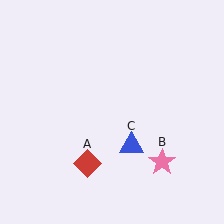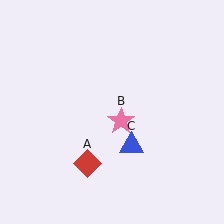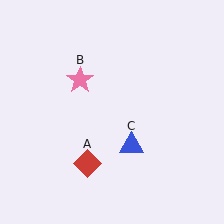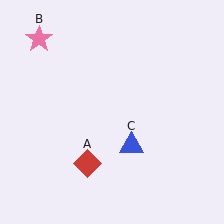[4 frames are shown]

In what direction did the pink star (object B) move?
The pink star (object B) moved up and to the left.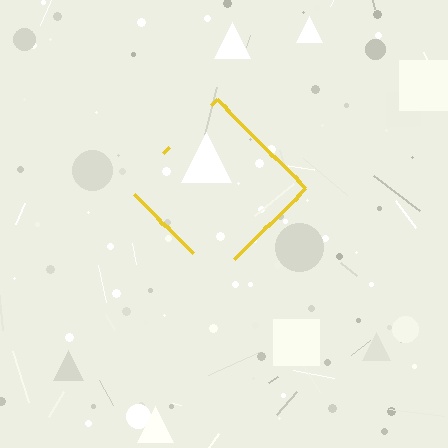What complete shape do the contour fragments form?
The contour fragments form a diamond.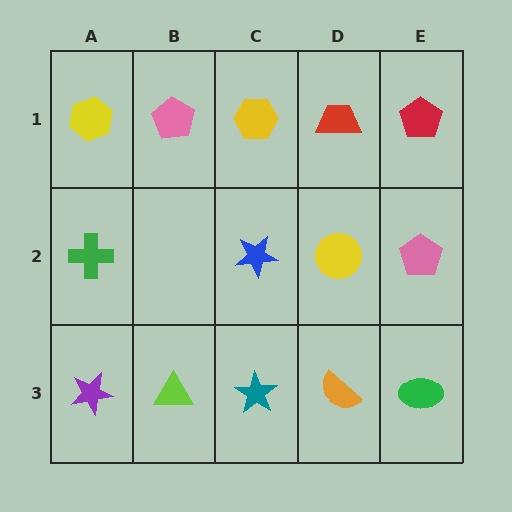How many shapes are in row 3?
5 shapes.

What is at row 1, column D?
A red trapezoid.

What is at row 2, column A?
A green cross.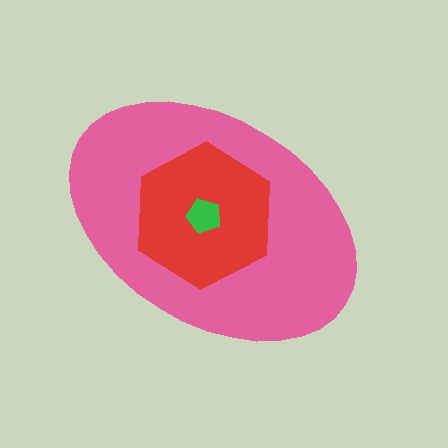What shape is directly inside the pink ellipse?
The red hexagon.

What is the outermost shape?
The pink ellipse.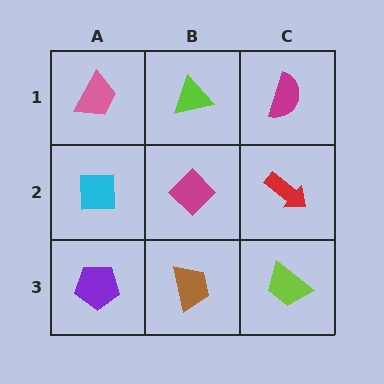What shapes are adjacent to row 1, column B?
A magenta diamond (row 2, column B), a pink trapezoid (row 1, column A), a magenta semicircle (row 1, column C).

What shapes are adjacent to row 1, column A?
A cyan square (row 2, column A), a lime triangle (row 1, column B).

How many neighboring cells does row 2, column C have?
3.